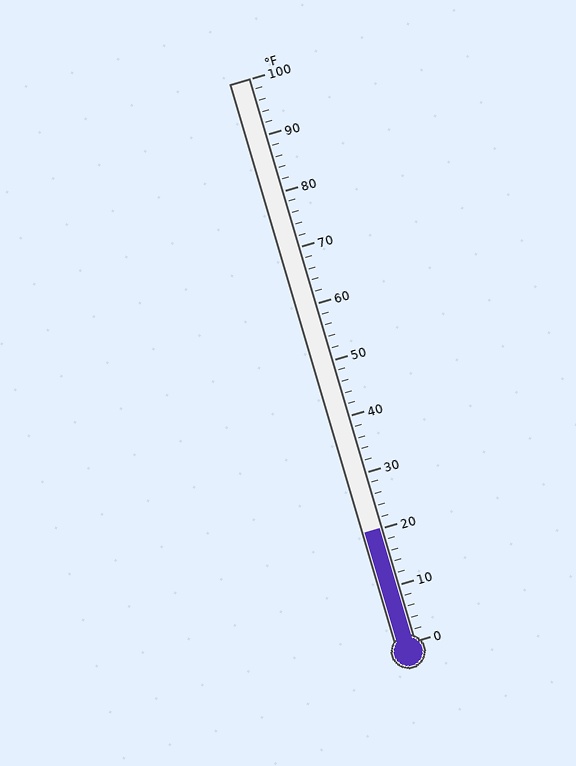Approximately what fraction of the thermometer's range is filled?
The thermometer is filled to approximately 20% of its range.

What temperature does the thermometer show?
The thermometer shows approximately 20°F.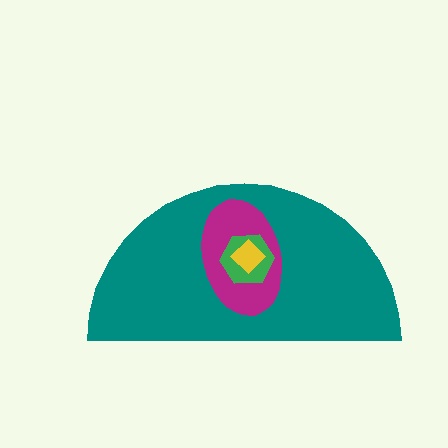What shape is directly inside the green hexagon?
The yellow diamond.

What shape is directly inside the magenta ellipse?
The green hexagon.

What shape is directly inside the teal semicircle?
The magenta ellipse.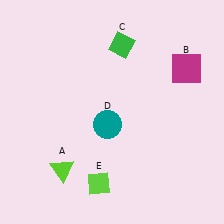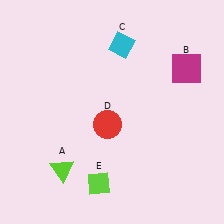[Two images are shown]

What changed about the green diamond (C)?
In Image 1, C is green. In Image 2, it changed to cyan.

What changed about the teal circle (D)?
In Image 1, D is teal. In Image 2, it changed to red.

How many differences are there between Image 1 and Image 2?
There are 2 differences between the two images.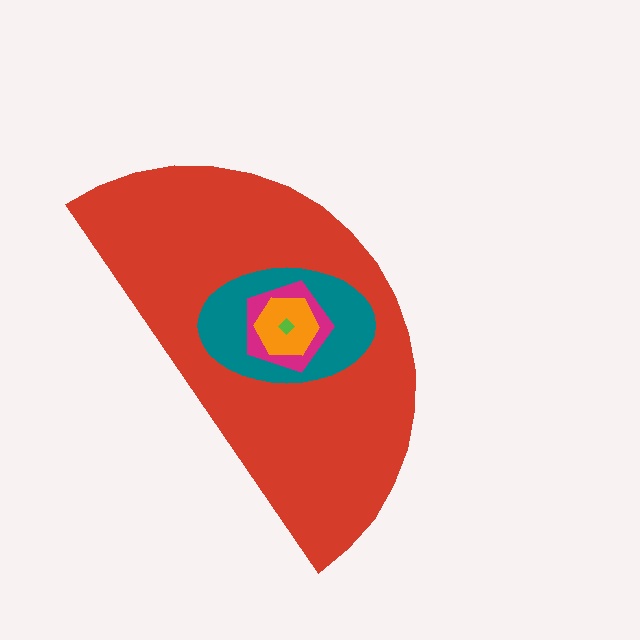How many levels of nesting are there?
5.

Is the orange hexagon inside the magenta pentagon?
Yes.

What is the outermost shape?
The red semicircle.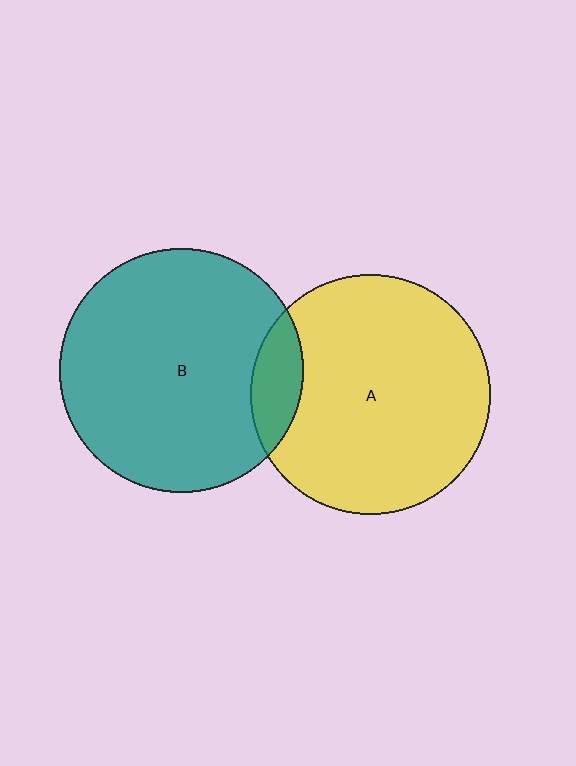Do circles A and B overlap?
Yes.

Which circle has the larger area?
Circle B (teal).